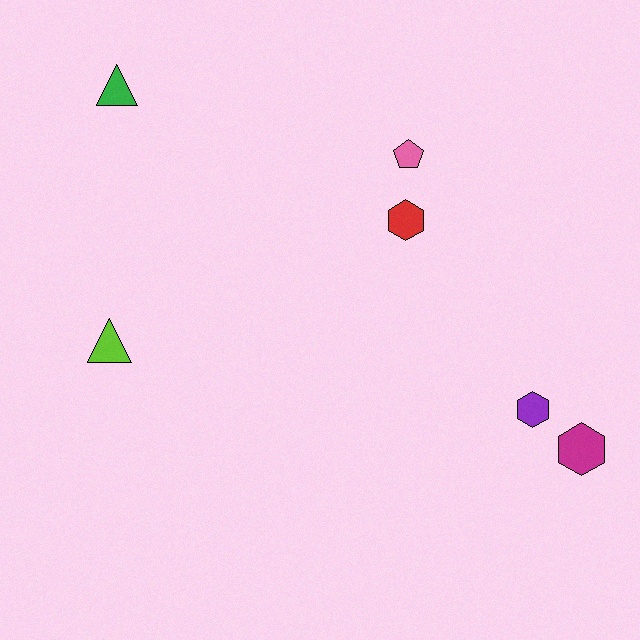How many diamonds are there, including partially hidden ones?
There are no diamonds.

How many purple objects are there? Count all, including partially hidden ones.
There is 1 purple object.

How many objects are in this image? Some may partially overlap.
There are 6 objects.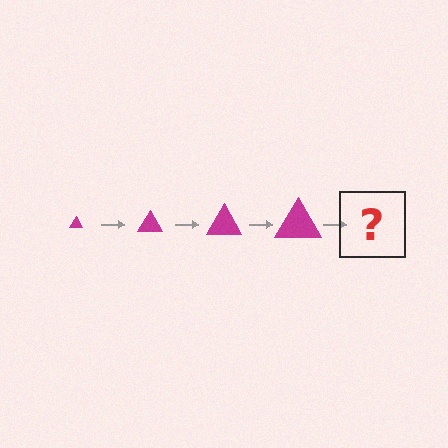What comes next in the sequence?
The next element should be a magenta triangle, larger than the previous one.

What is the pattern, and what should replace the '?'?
The pattern is that the triangle gets progressively larger each step. The '?' should be a magenta triangle, larger than the previous one.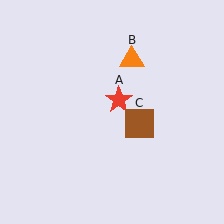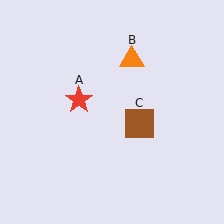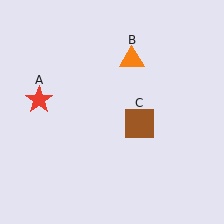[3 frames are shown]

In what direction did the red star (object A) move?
The red star (object A) moved left.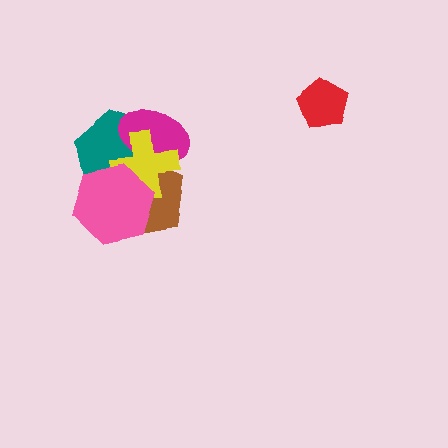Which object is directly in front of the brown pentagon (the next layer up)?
The yellow cross is directly in front of the brown pentagon.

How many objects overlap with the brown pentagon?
4 objects overlap with the brown pentagon.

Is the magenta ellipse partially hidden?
Yes, it is partially covered by another shape.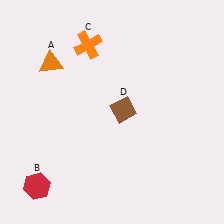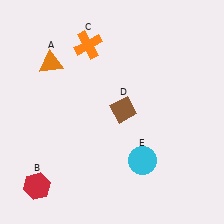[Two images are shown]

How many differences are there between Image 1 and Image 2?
There is 1 difference between the two images.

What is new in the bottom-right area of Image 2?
A cyan circle (E) was added in the bottom-right area of Image 2.